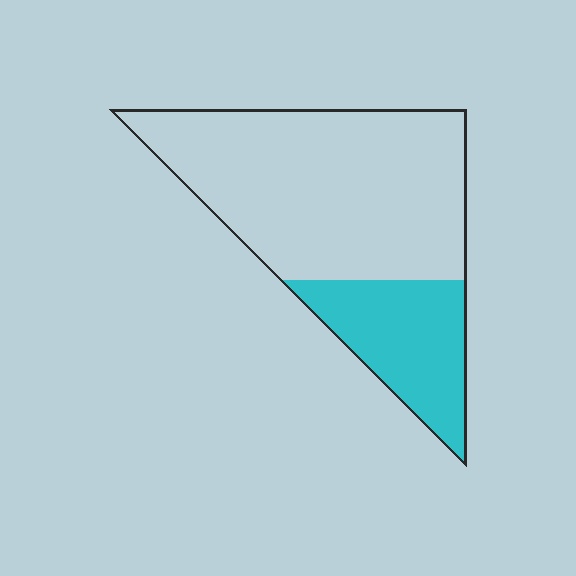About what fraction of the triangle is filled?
About one quarter (1/4).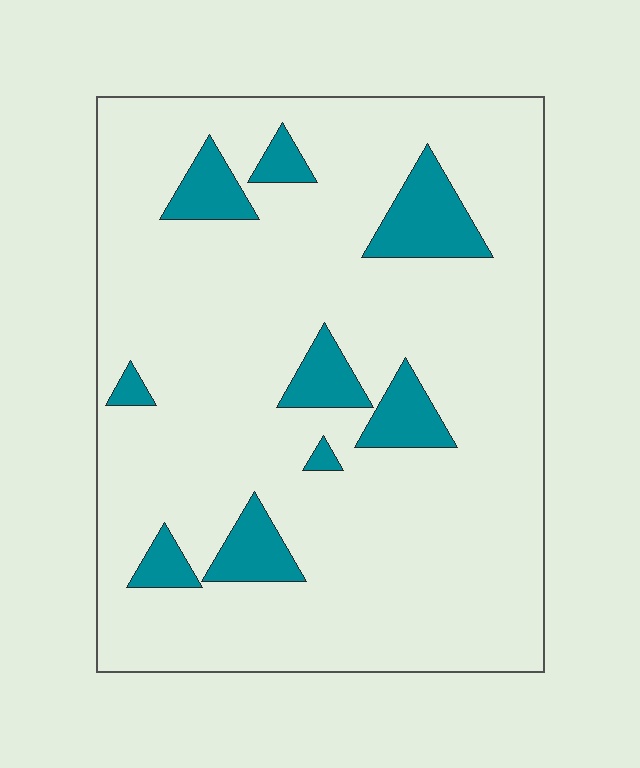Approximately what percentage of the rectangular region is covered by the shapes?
Approximately 15%.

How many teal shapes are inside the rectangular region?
9.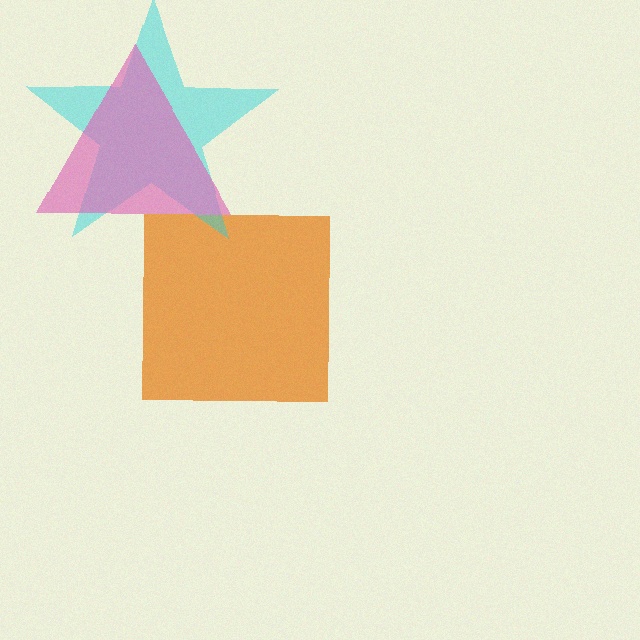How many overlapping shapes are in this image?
There are 3 overlapping shapes in the image.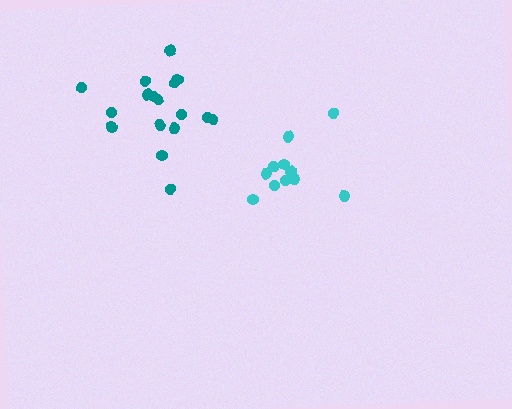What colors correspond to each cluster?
The clusters are colored: teal, cyan.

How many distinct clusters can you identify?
There are 2 distinct clusters.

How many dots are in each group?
Group 1: 17 dots, Group 2: 12 dots (29 total).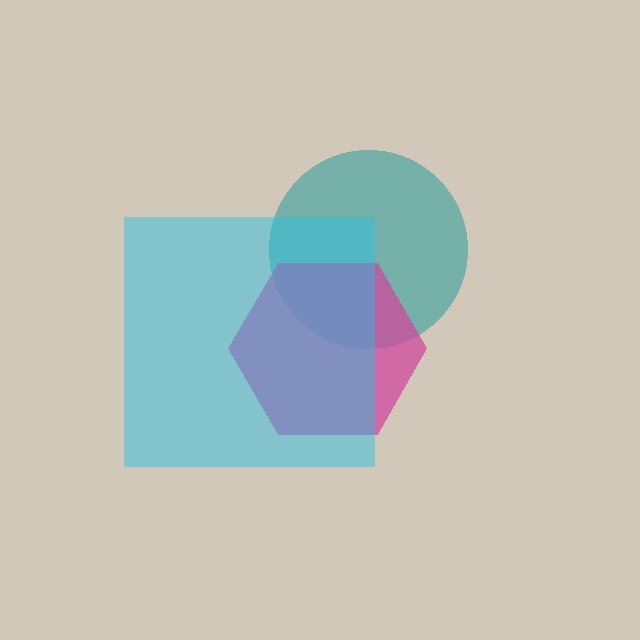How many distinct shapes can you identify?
There are 3 distinct shapes: a teal circle, a magenta hexagon, a cyan square.